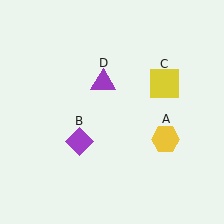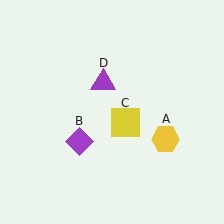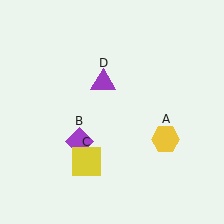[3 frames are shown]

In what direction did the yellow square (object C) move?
The yellow square (object C) moved down and to the left.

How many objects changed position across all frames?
1 object changed position: yellow square (object C).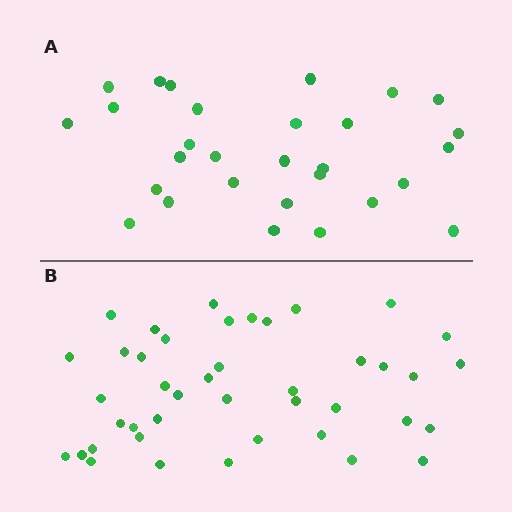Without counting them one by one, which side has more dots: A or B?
Region B (the bottom region) has more dots.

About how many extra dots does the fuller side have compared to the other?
Region B has approximately 15 more dots than region A.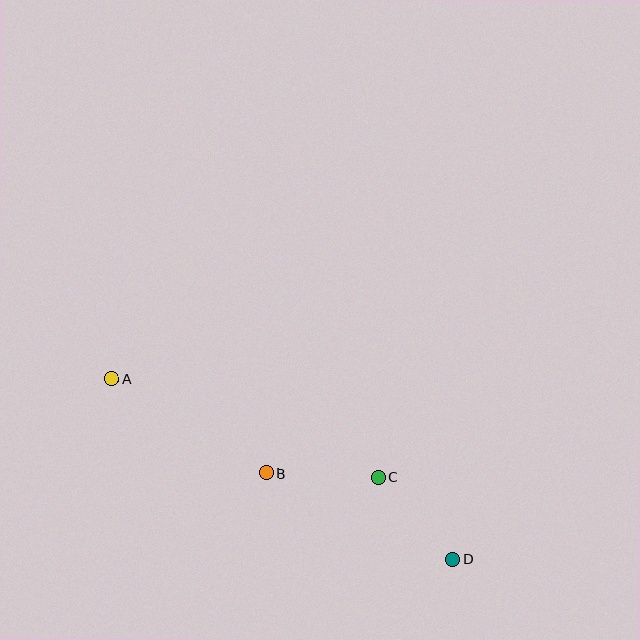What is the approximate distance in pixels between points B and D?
The distance between B and D is approximately 205 pixels.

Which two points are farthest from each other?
Points A and D are farthest from each other.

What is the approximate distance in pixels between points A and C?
The distance between A and C is approximately 284 pixels.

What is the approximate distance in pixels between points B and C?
The distance between B and C is approximately 112 pixels.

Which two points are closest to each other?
Points C and D are closest to each other.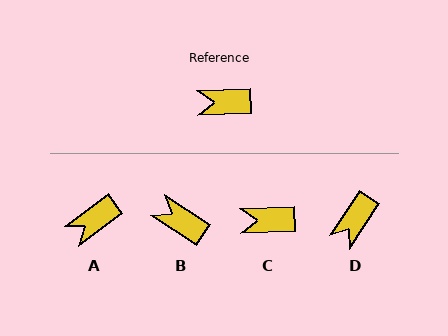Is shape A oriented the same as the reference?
No, it is off by about 34 degrees.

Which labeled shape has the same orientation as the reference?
C.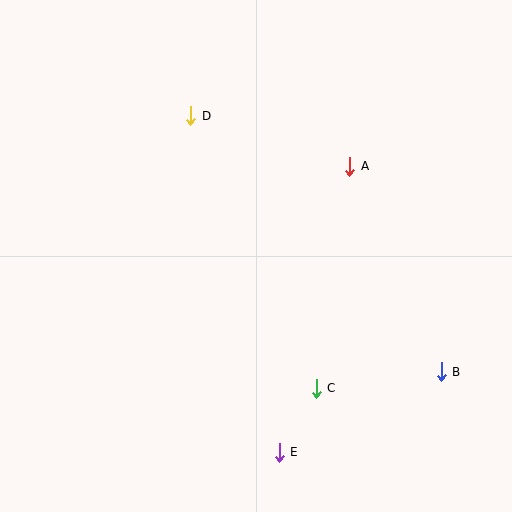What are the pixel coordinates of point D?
Point D is at (191, 116).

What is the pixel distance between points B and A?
The distance between B and A is 225 pixels.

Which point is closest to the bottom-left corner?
Point E is closest to the bottom-left corner.